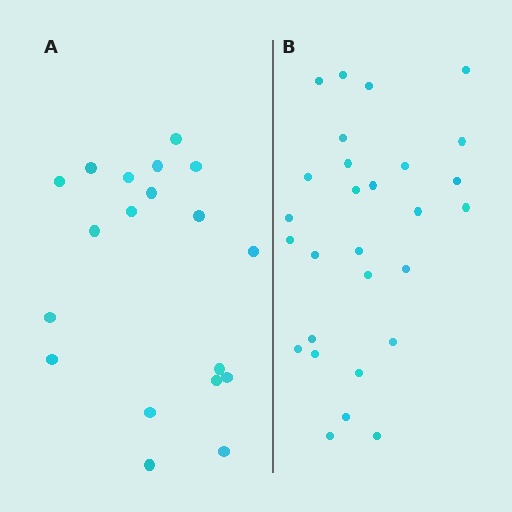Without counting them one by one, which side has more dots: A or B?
Region B (the right region) has more dots.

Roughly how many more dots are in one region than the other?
Region B has roughly 8 or so more dots than region A.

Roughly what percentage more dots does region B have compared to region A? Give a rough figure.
About 45% more.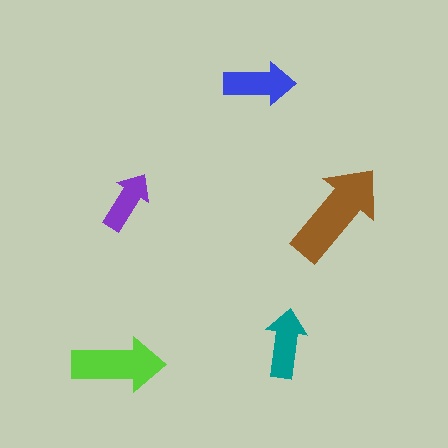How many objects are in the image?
There are 5 objects in the image.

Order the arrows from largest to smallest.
the brown one, the lime one, the blue one, the teal one, the purple one.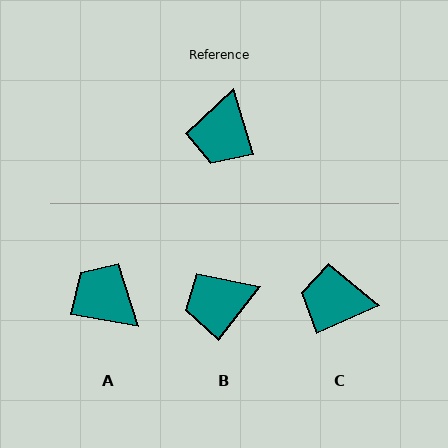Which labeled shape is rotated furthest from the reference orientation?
A, about 117 degrees away.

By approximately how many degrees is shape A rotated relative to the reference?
Approximately 117 degrees clockwise.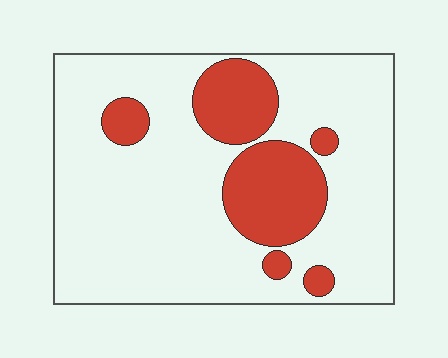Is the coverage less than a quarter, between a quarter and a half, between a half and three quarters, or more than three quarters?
Less than a quarter.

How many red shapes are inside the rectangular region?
6.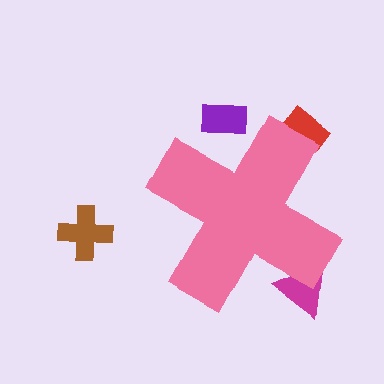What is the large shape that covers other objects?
A pink cross.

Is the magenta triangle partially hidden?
Yes, the magenta triangle is partially hidden behind the pink cross.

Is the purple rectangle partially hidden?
Yes, the purple rectangle is partially hidden behind the pink cross.